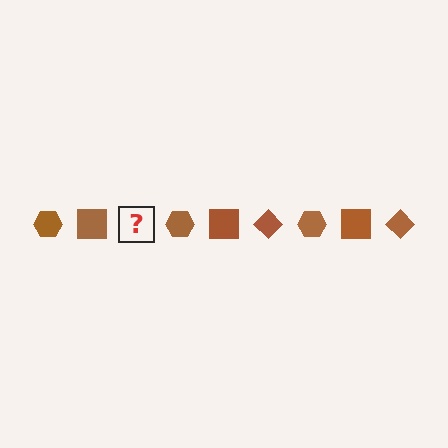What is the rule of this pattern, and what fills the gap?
The rule is that the pattern cycles through hexagon, square, diamond shapes in brown. The gap should be filled with a brown diamond.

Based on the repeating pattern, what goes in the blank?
The blank should be a brown diamond.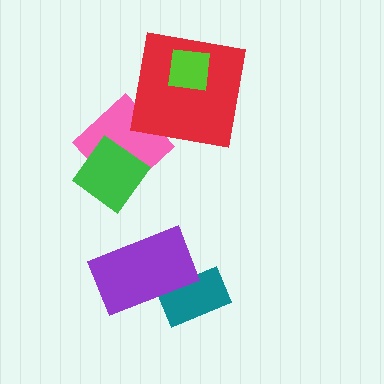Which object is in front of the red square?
The lime square is in front of the red square.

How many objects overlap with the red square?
1 object overlaps with the red square.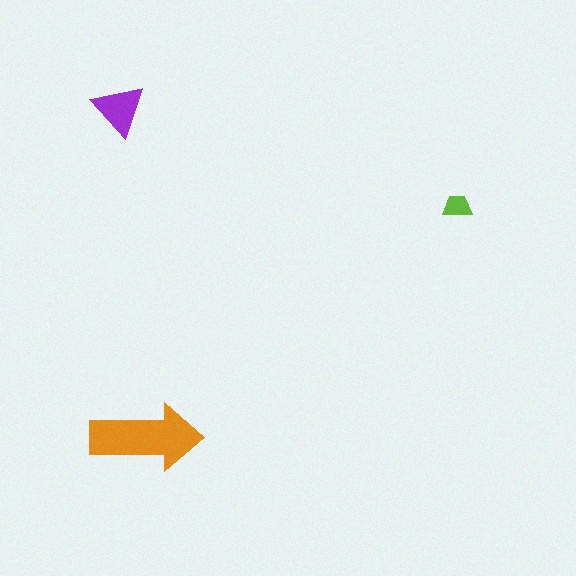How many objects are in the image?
There are 3 objects in the image.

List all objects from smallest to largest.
The lime trapezoid, the purple triangle, the orange arrow.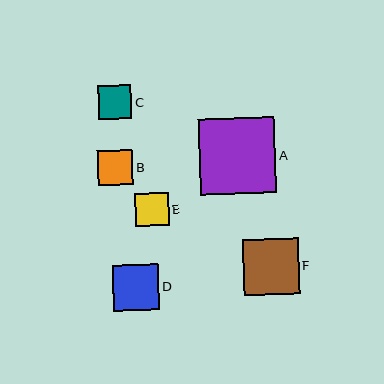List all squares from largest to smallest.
From largest to smallest: A, F, D, B, C, E.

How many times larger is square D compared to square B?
Square D is approximately 1.3 times the size of square B.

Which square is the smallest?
Square E is the smallest with a size of approximately 33 pixels.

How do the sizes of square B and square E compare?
Square B and square E are approximately the same size.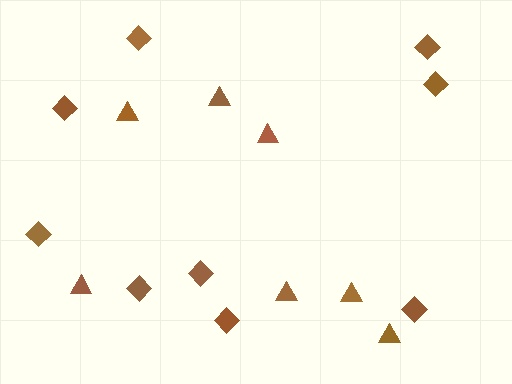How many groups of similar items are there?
There are 2 groups: one group of triangles (7) and one group of diamonds (9).